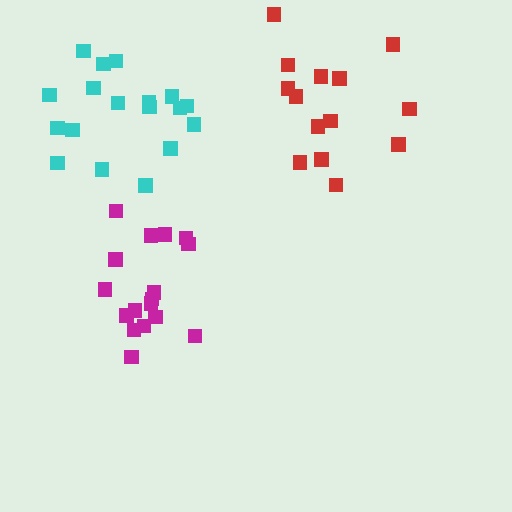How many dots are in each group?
Group 1: 14 dots, Group 2: 17 dots, Group 3: 18 dots (49 total).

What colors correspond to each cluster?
The clusters are colored: red, magenta, cyan.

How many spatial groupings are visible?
There are 3 spatial groupings.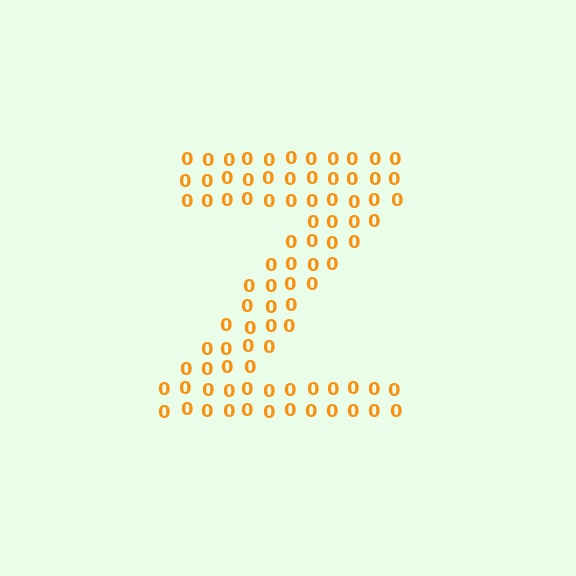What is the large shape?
The large shape is the letter Z.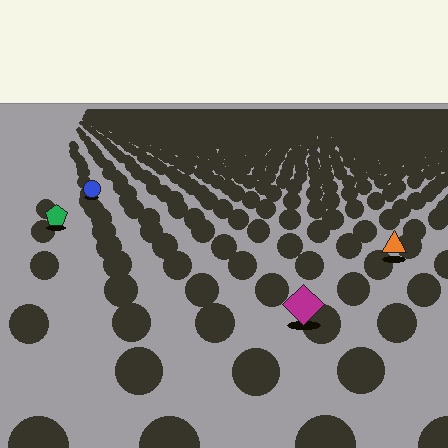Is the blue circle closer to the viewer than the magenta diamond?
No. The magenta diamond is closer — you can tell from the texture gradient: the ground texture is coarser near it.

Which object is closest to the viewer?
The magenta diamond is closest. The texture marks near it are larger and more spread out.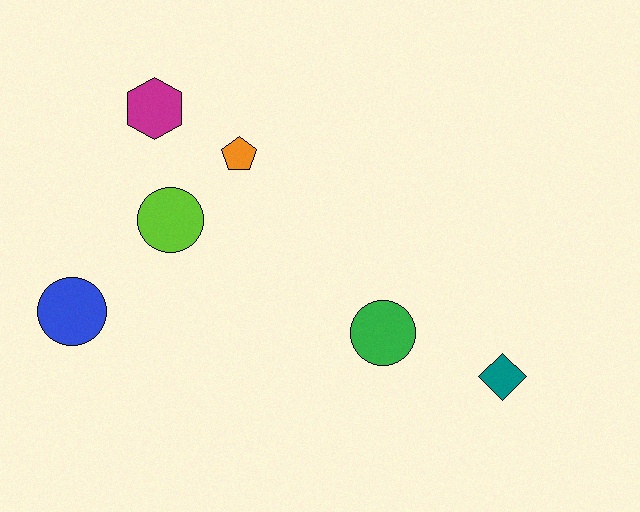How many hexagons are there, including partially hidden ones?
There is 1 hexagon.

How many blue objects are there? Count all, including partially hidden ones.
There is 1 blue object.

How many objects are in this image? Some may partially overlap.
There are 6 objects.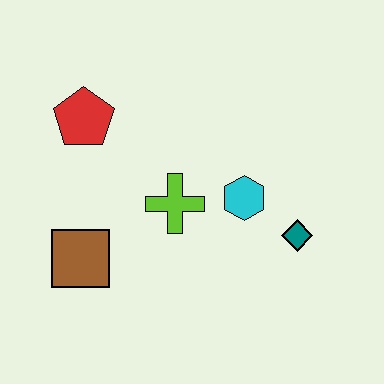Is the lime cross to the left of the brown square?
No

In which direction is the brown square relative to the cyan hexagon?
The brown square is to the left of the cyan hexagon.